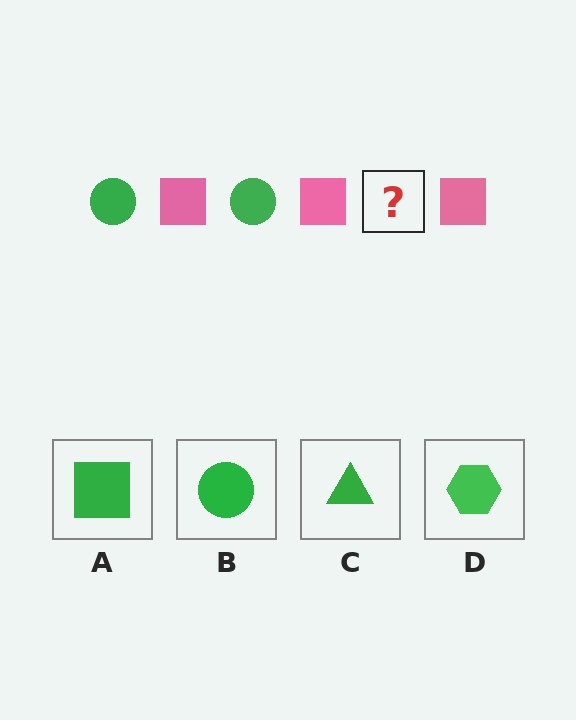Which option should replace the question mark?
Option B.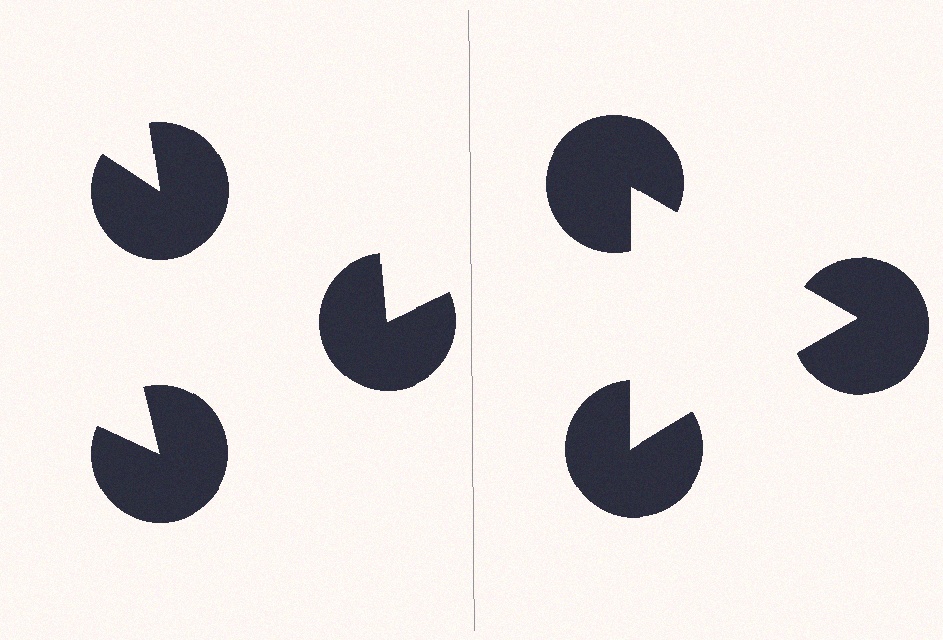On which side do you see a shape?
An illusory triangle appears on the right side. On the left side the wedge cuts are rotated, so no coherent shape forms.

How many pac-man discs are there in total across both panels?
6 — 3 on each side.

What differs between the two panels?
The pac-man discs are positioned identically on both sides; only the wedge orientations differ. On the right they align to a triangle; on the left they are misaligned.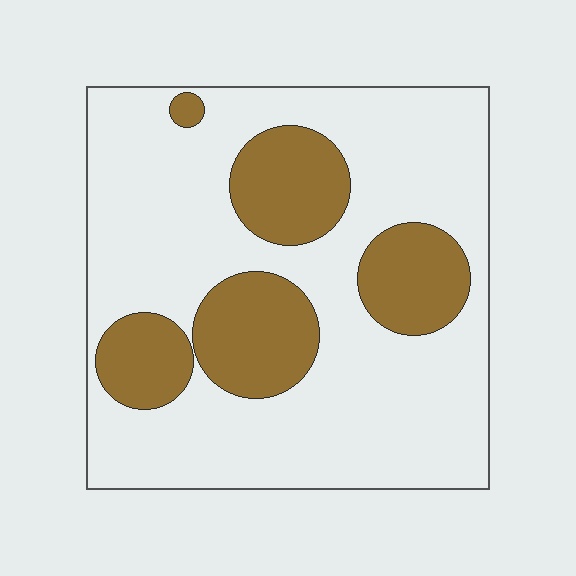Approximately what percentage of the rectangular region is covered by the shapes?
Approximately 25%.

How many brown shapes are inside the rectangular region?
5.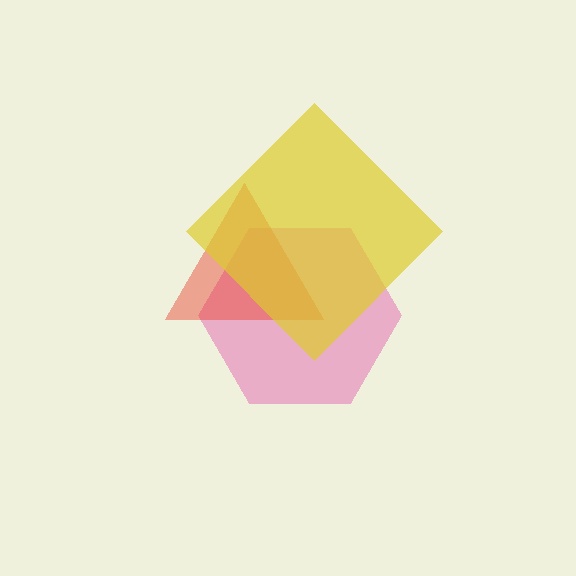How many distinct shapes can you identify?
There are 3 distinct shapes: a pink hexagon, a red triangle, a yellow diamond.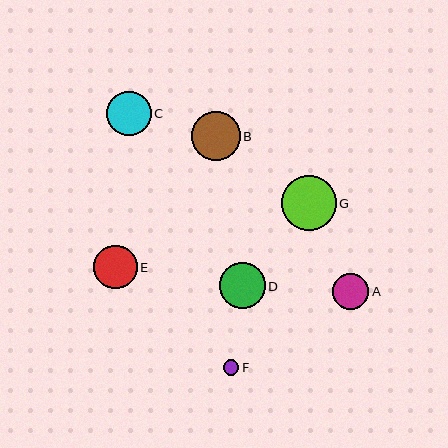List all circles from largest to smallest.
From largest to smallest: G, B, D, C, E, A, F.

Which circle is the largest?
Circle G is the largest with a size of approximately 55 pixels.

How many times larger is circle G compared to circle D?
Circle G is approximately 1.2 times the size of circle D.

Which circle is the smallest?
Circle F is the smallest with a size of approximately 16 pixels.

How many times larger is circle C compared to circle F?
Circle C is approximately 2.8 times the size of circle F.